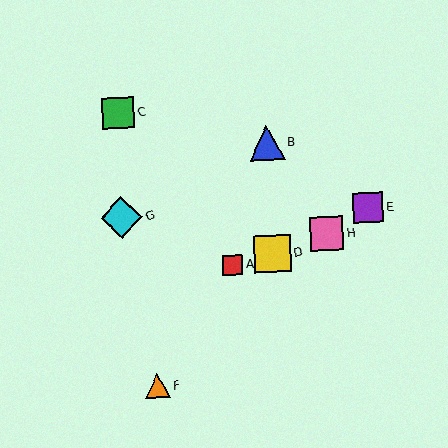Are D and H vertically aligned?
No, D is at x≈272 and H is at x≈327.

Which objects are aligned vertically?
Objects B, D are aligned vertically.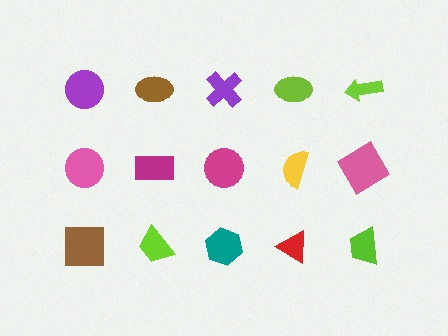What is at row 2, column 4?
A yellow semicircle.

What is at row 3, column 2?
A lime trapezoid.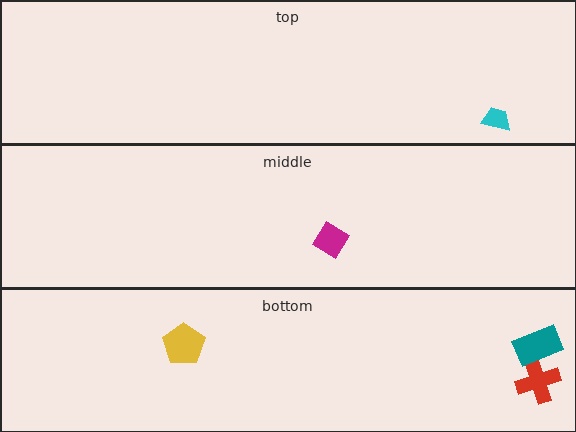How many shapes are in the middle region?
1.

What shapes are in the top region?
The cyan trapezoid.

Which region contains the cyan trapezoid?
The top region.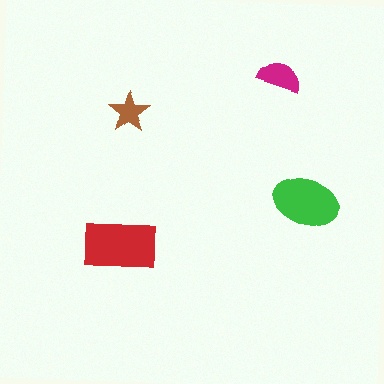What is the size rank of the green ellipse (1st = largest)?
2nd.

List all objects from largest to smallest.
The red rectangle, the green ellipse, the magenta semicircle, the brown star.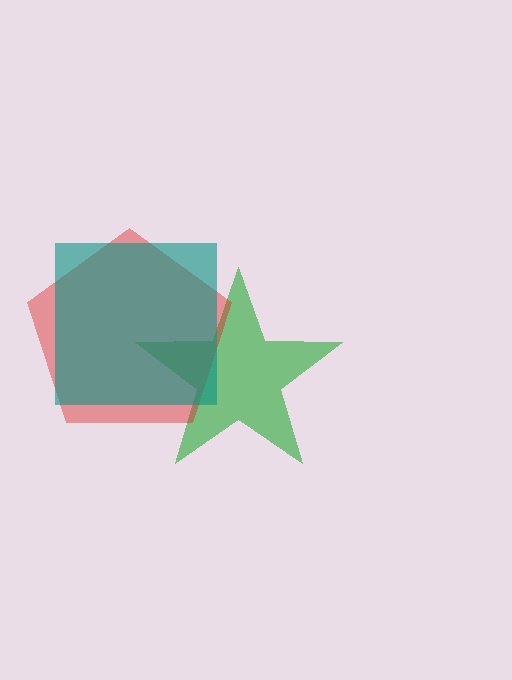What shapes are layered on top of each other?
The layered shapes are: a green star, a red pentagon, a teal square.